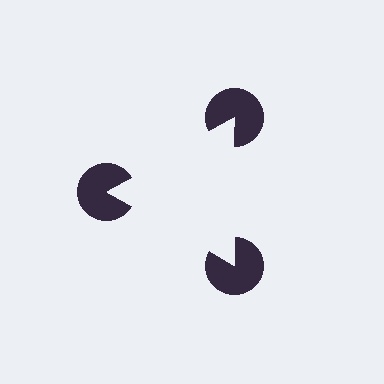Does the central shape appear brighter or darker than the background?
It typically appears slightly brighter than the background, even though no actual brightness change is drawn.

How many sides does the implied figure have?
3 sides.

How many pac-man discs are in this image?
There are 3 — one at each vertex of the illusory triangle.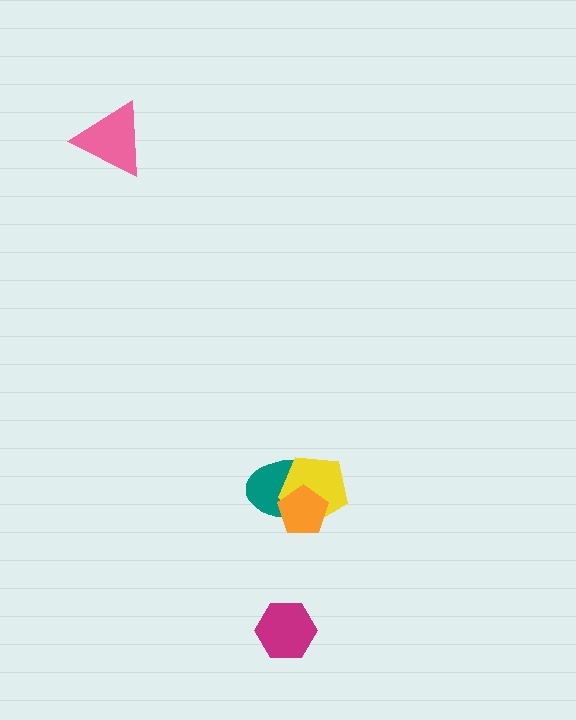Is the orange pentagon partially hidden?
No, no other shape covers it.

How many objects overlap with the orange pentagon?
2 objects overlap with the orange pentagon.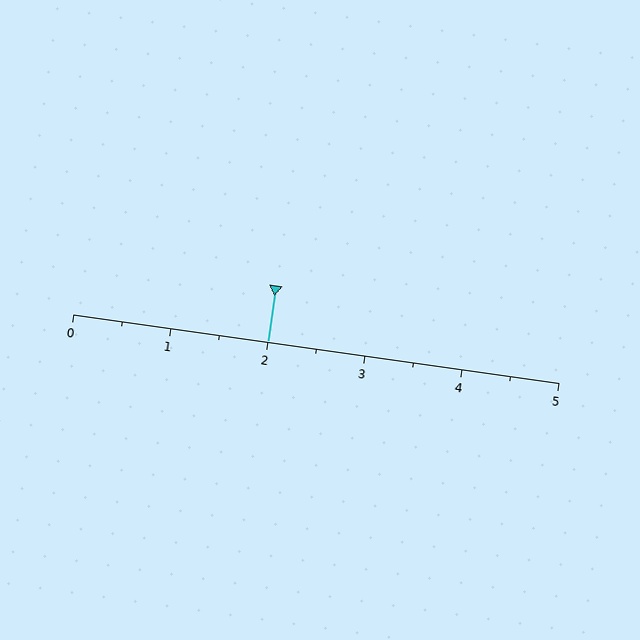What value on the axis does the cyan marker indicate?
The marker indicates approximately 2.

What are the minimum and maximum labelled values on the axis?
The axis runs from 0 to 5.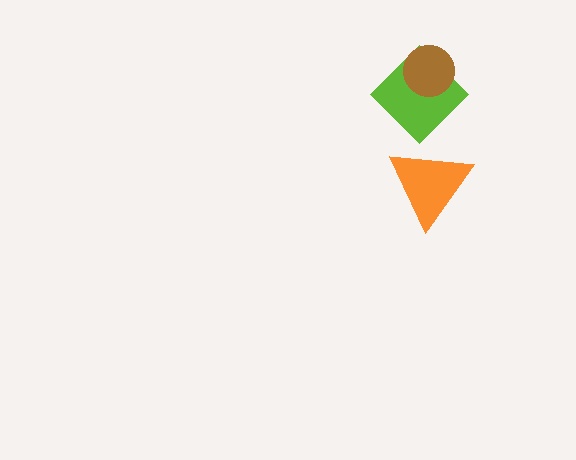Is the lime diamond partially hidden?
Yes, it is partially covered by another shape.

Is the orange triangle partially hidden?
No, no other shape covers it.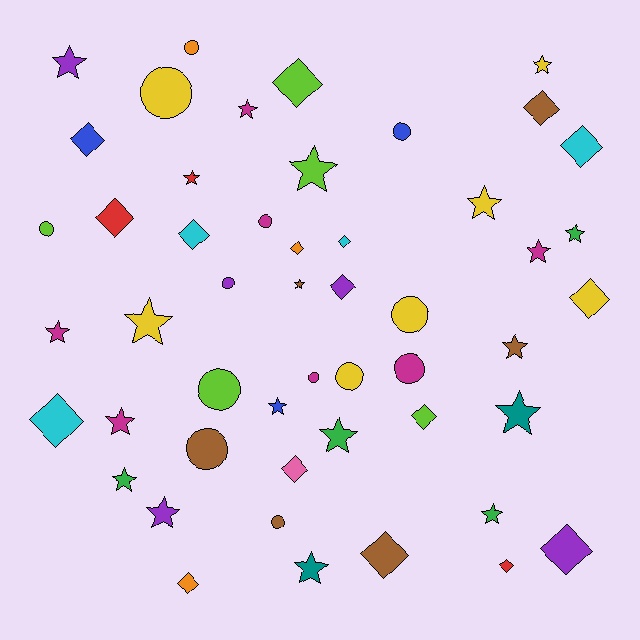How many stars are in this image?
There are 20 stars.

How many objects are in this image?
There are 50 objects.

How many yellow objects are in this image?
There are 7 yellow objects.